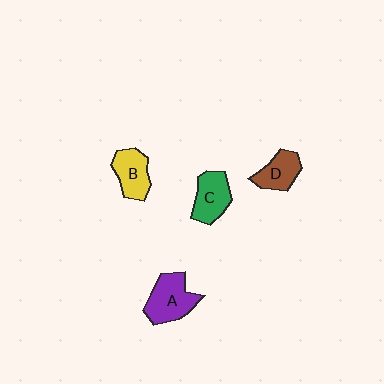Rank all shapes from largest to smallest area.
From largest to smallest: A (purple), C (green), B (yellow), D (brown).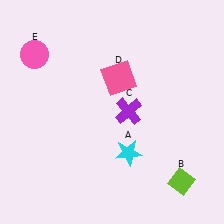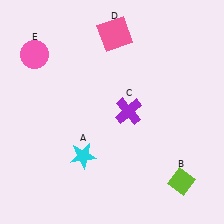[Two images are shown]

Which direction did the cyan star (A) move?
The cyan star (A) moved left.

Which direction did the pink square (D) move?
The pink square (D) moved up.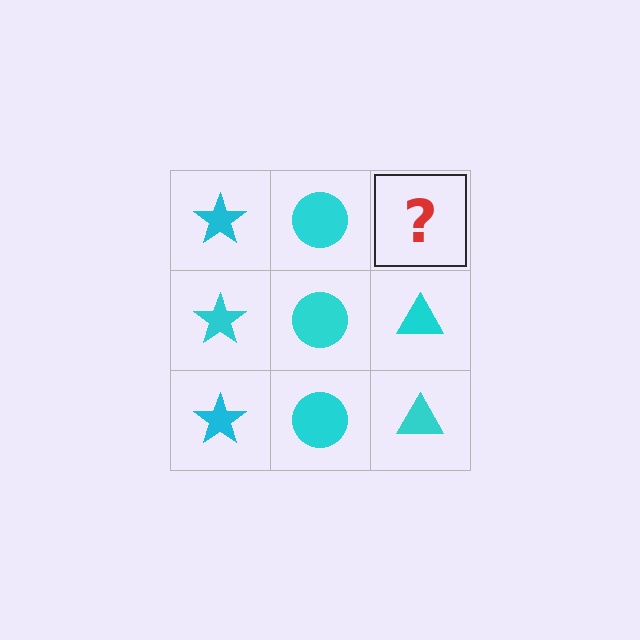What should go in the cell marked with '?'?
The missing cell should contain a cyan triangle.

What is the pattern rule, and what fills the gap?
The rule is that each column has a consistent shape. The gap should be filled with a cyan triangle.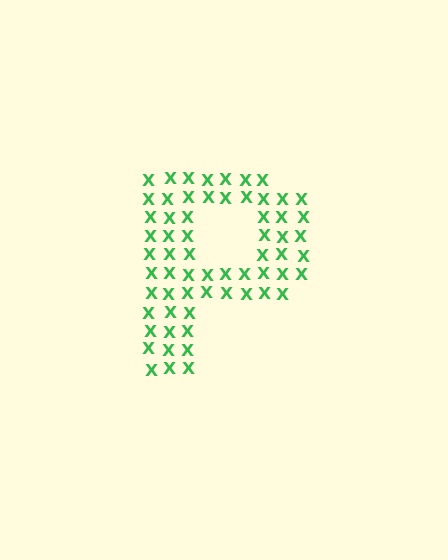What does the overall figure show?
The overall figure shows the letter P.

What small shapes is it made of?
It is made of small letter X's.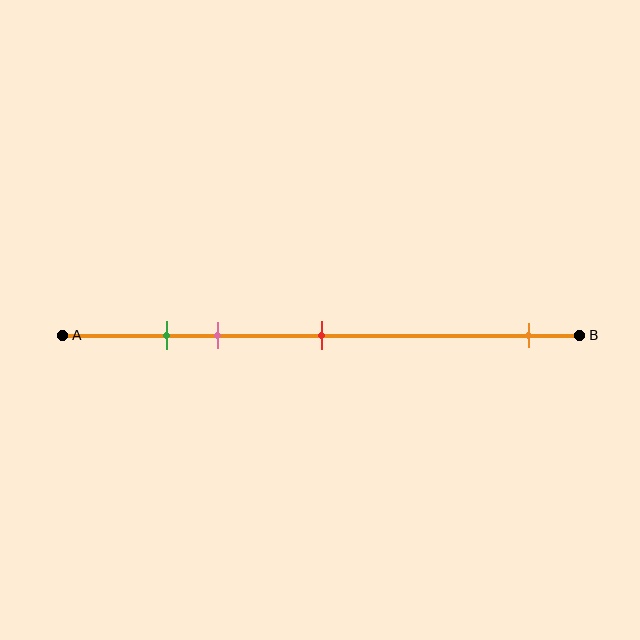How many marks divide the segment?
There are 4 marks dividing the segment.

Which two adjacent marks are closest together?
The green and pink marks are the closest adjacent pair.